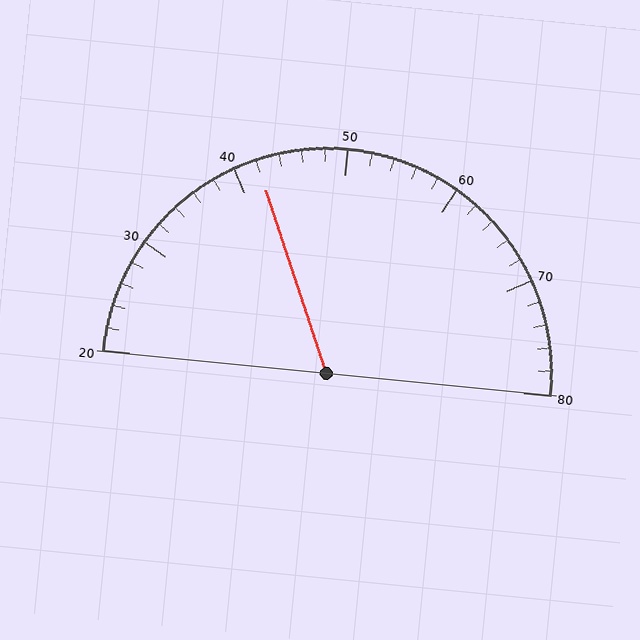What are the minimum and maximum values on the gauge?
The gauge ranges from 20 to 80.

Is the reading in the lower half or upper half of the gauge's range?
The reading is in the lower half of the range (20 to 80).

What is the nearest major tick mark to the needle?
The nearest major tick mark is 40.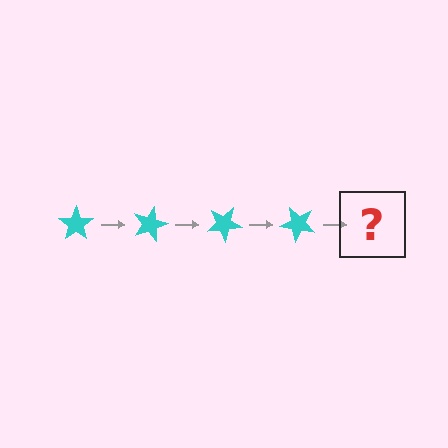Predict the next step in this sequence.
The next step is a cyan star rotated 60 degrees.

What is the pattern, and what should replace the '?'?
The pattern is that the star rotates 15 degrees each step. The '?' should be a cyan star rotated 60 degrees.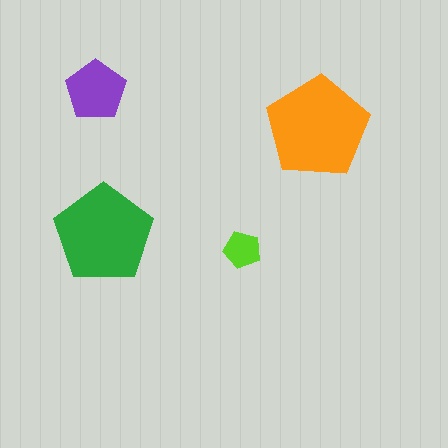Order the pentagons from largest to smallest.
the orange one, the green one, the purple one, the lime one.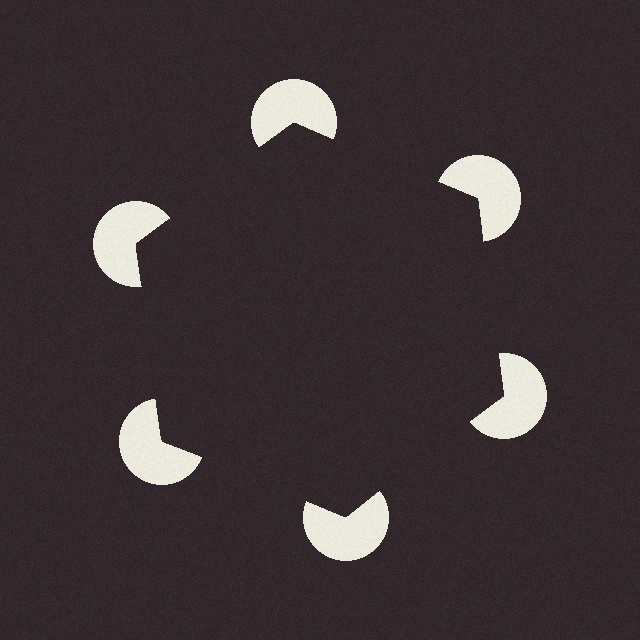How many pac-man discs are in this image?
There are 6 — one at each vertex of the illusory hexagon.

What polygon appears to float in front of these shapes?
An illusory hexagon — its edges are inferred from the aligned wedge cuts in the pac-man discs, not physically drawn.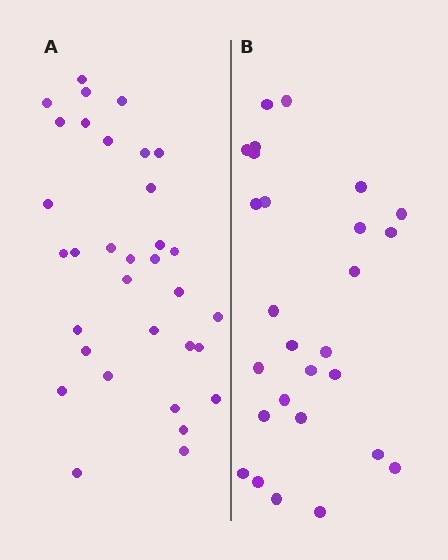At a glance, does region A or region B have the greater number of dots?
Region A (the left region) has more dots.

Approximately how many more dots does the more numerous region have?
Region A has about 6 more dots than region B.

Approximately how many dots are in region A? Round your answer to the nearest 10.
About 30 dots. (The exact count is 33, which rounds to 30.)